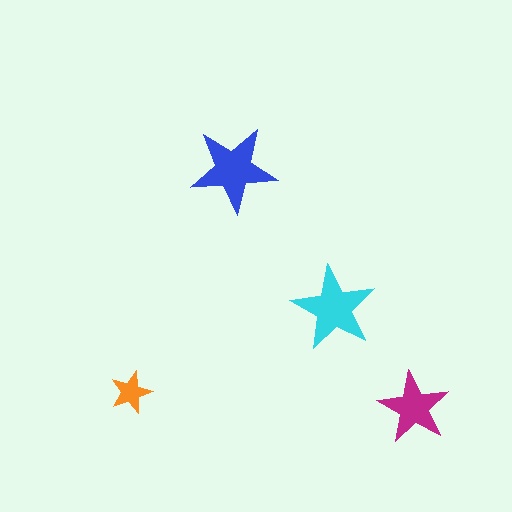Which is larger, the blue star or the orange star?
The blue one.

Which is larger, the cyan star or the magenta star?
The cyan one.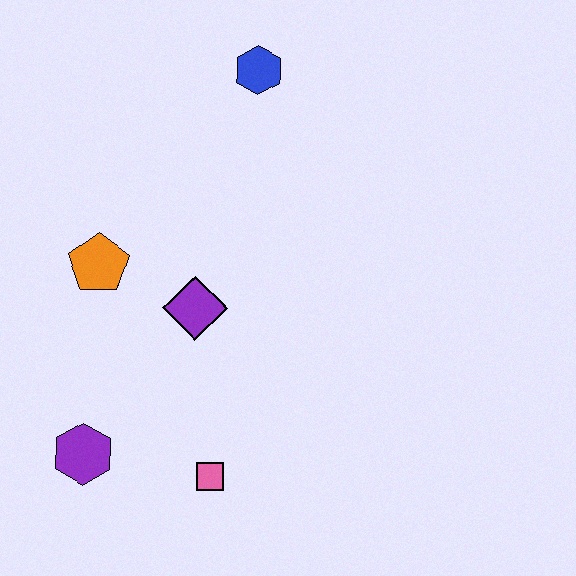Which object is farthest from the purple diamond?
The blue hexagon is farthest from the purple diamond.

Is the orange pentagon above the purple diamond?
Yes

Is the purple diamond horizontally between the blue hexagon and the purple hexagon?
Yes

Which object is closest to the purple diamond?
The orange pentagon is closest to the purple diamond.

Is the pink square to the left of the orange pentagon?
No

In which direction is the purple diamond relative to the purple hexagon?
The purple diamond is above the purple hexagon.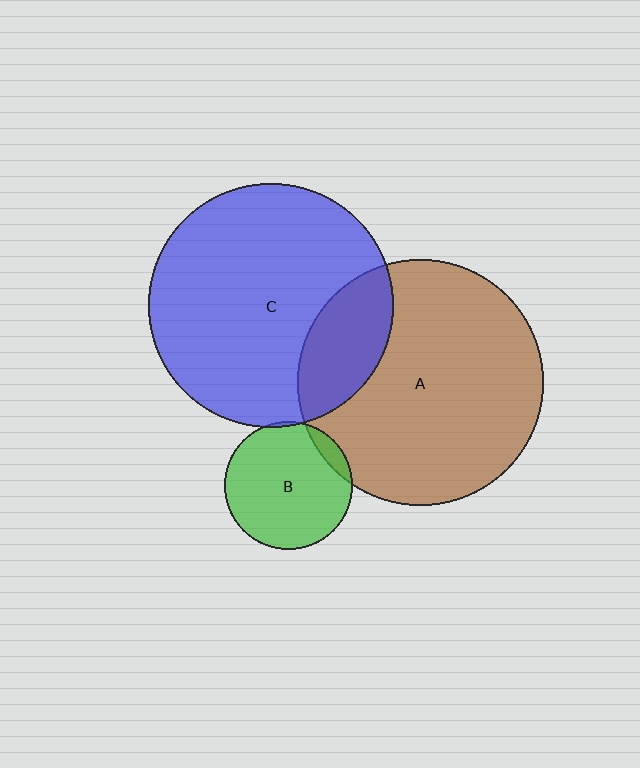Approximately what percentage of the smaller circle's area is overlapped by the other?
Approximately 20%.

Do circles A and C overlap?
Yes.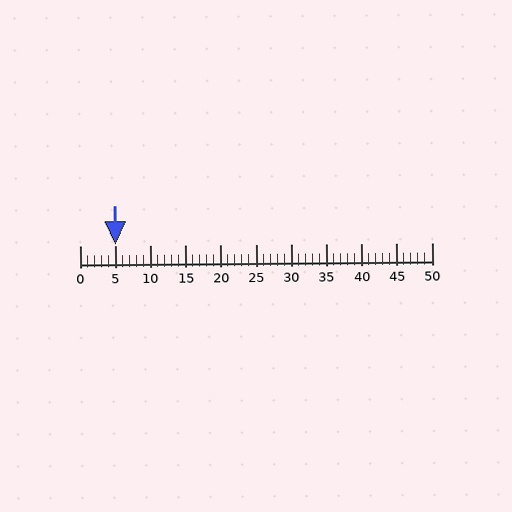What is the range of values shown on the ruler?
The ruler shows values from 0 to 50.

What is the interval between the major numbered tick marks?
The major tick marks are spaced 5 units apart.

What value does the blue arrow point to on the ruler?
The blue arrow points to approximately 5.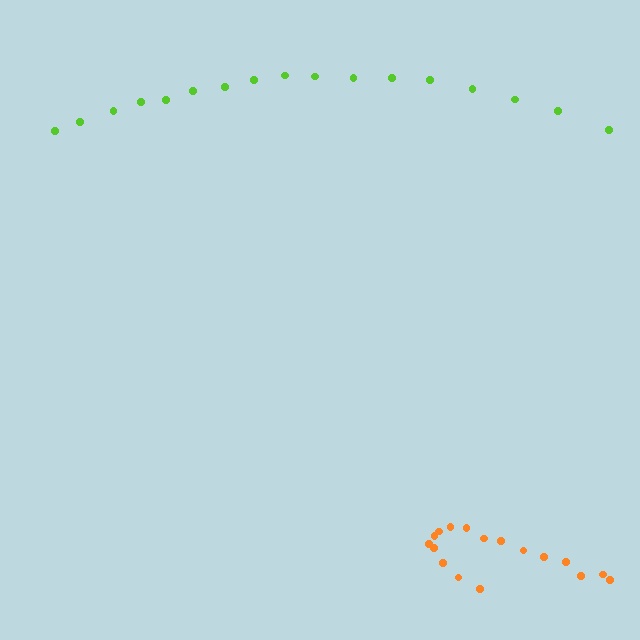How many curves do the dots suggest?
There are 2 distinct paths.